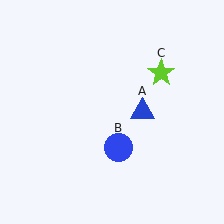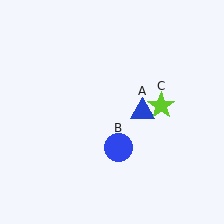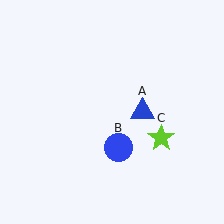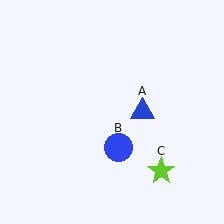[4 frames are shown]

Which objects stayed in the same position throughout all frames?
Blue triangle (object A) and blue circle (object B) remained stationary.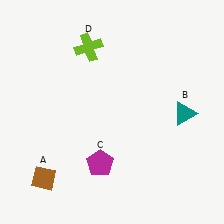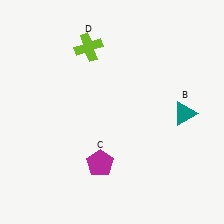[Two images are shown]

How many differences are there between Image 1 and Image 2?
There is 1 difference between the two images.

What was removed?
The brown diamond (A) was removed in Image 2.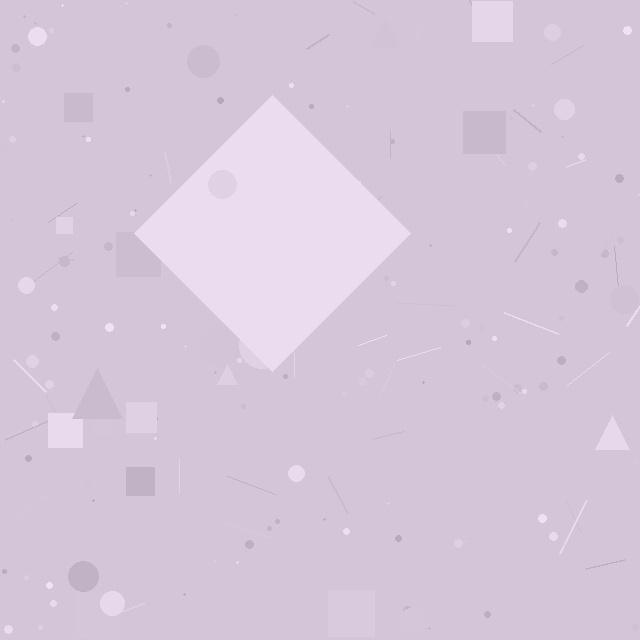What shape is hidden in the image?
A diamond is hidden in the image.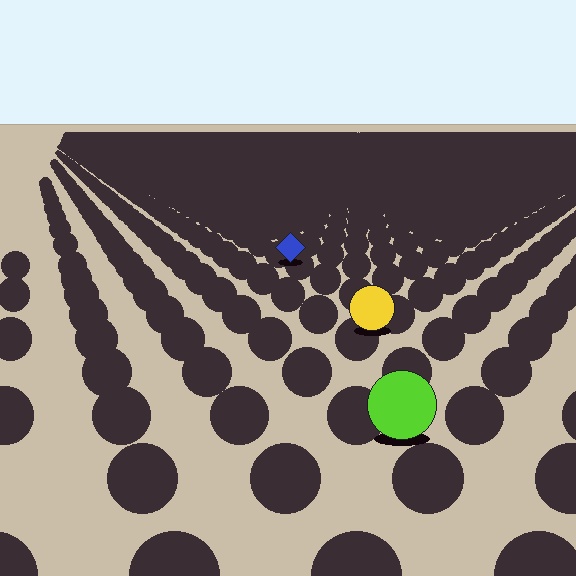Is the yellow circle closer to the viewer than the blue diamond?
Yes. The yellow circle is closer — you can tell from the texture gradient: the ground texture is coarser near it.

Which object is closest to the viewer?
The lime circle is closest. The texture marks near it are larger and more spread out.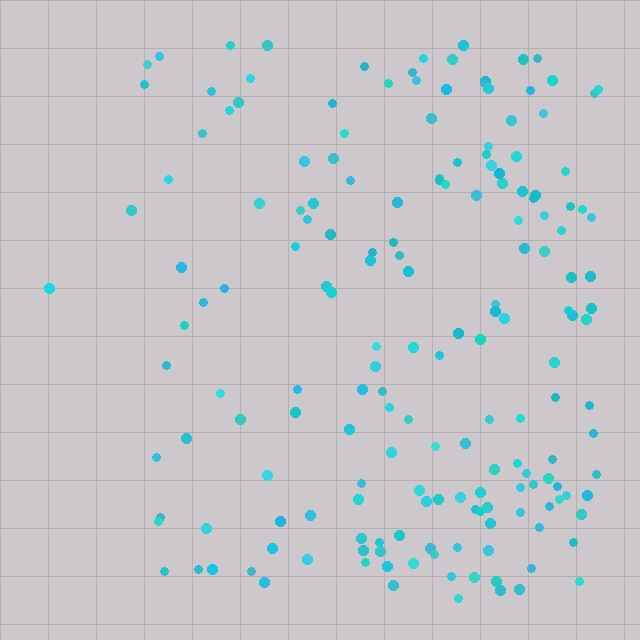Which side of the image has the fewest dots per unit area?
The left.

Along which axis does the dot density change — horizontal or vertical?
Horizontal.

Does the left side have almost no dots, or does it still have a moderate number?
Still a moderate number, just noticeably fewer than the right.